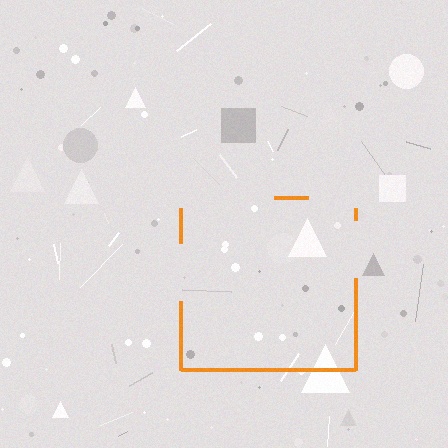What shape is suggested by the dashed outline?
The dashed outline suggests a square.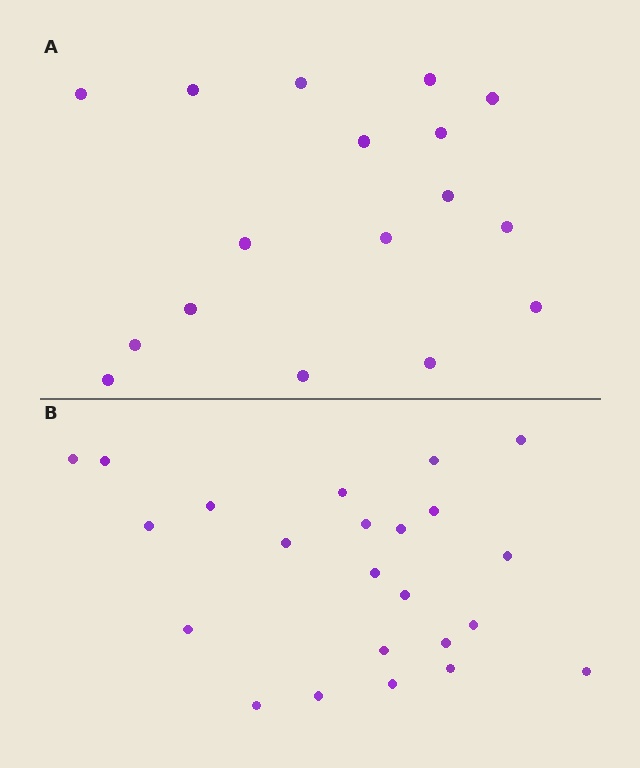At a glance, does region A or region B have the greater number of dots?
Region B (the bottom region) has more dots.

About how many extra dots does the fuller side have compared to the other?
Region B has about 6 more dots than region A.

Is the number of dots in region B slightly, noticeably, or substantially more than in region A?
Region B has noticeably more, but not dramatically so. The ratio is roughly 1.4 to 1.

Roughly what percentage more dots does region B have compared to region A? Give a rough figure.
About 35% more.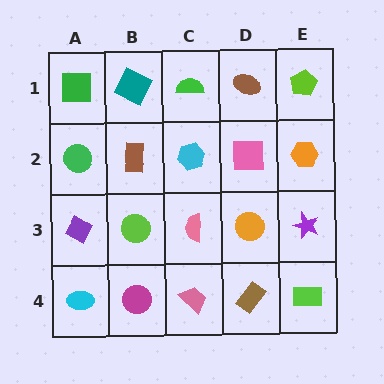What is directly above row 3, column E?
An orange hexagon.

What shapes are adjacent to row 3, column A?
A green circle (row 2, column A), a cyan ellipse (row 4, column A), a lime circle (row 3, column B).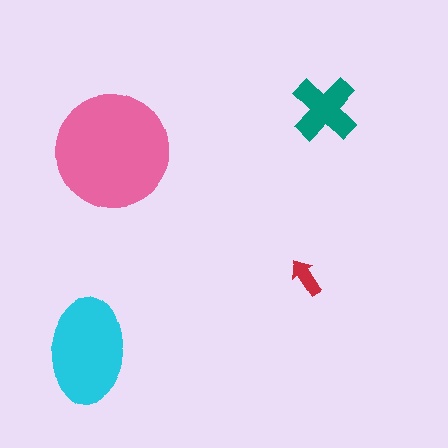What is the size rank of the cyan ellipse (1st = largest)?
2nd.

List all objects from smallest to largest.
The red arrow, the teal cross, the cyan ellipse, the pink circle.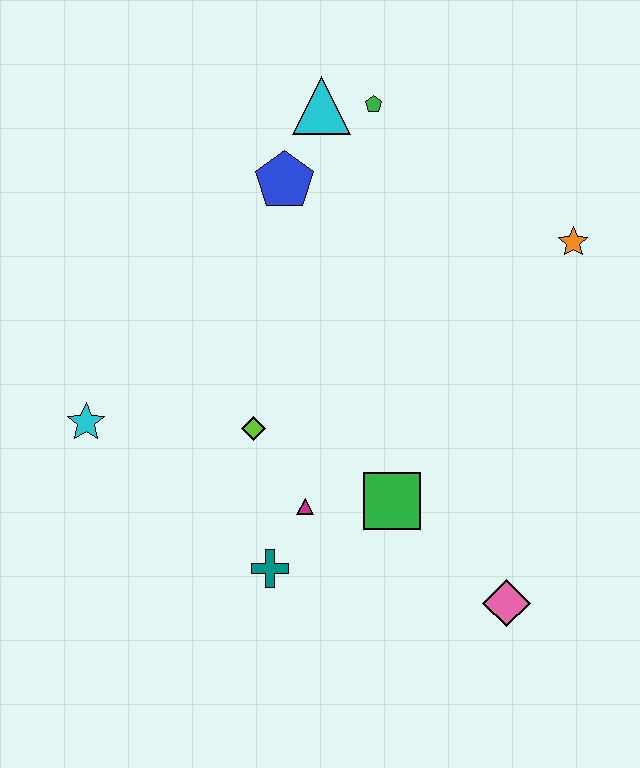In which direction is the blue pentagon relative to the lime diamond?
The blue pentagon is above the lime diamond.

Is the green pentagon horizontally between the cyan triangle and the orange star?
Yes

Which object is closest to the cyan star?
The lime diamond is closest to the cyan star.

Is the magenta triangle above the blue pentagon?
No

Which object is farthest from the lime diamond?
The orange star is farthest from the lime diamond.